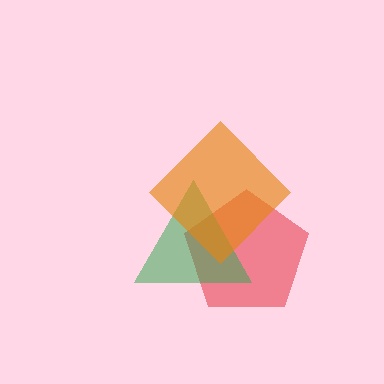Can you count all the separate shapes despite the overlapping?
Yes, there are 3 separate shapes.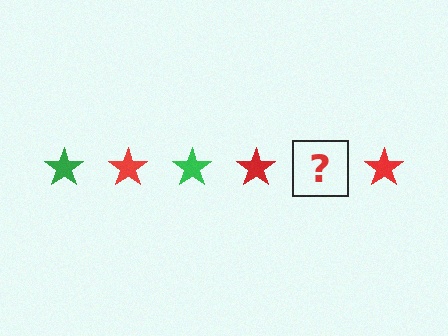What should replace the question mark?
The question mark should be replaced with a green star.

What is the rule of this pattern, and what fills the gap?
The rule is that the pattern cycles through green, red stars. The gap should be filled with a green star.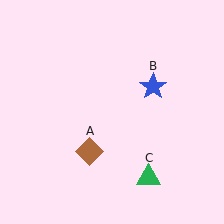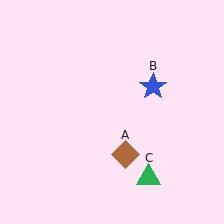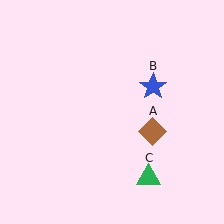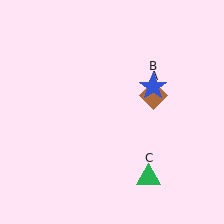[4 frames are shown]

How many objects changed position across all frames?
1 object changed position: brown diamond (object A).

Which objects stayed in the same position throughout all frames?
Blue star (object B) and green triangle (object C) remained stationary.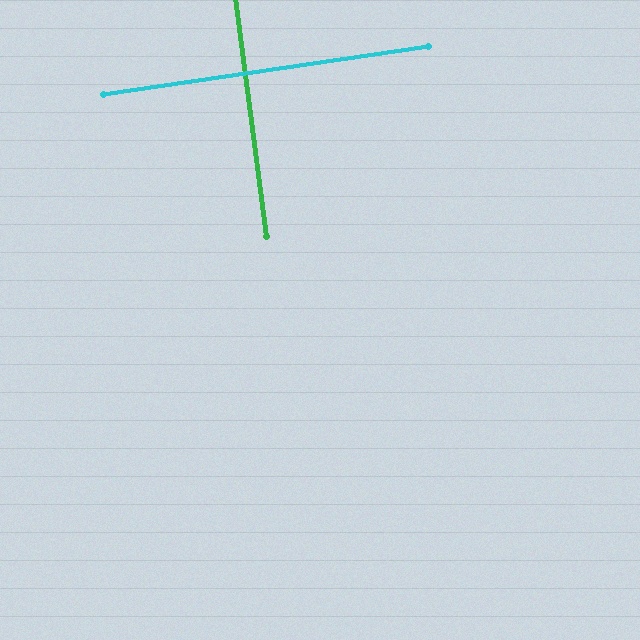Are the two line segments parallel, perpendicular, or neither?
Perpendicular — they meet at approximately 89°.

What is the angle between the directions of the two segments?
Approximately 89 degrees.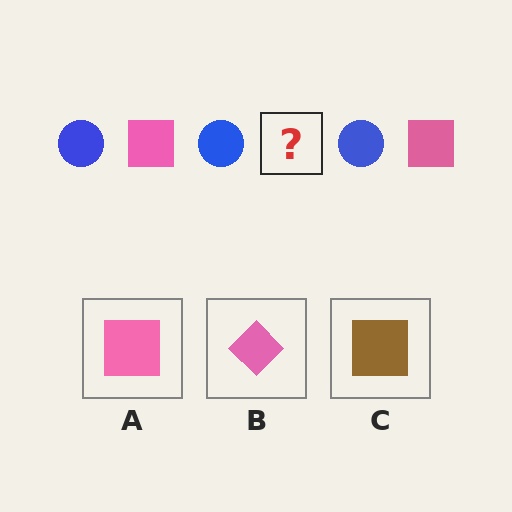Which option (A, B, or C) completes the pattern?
A.